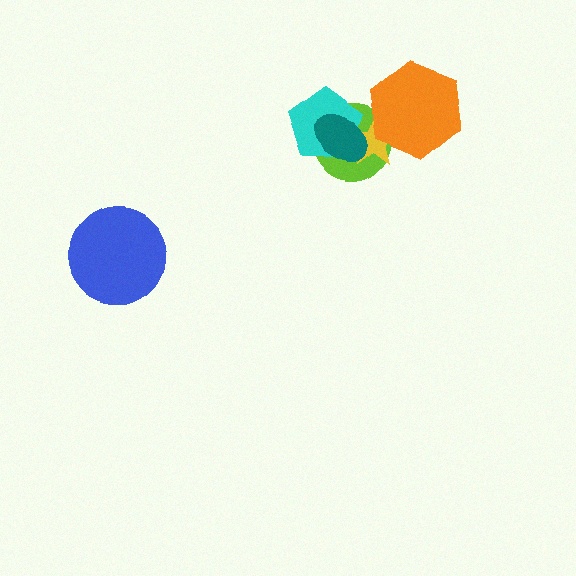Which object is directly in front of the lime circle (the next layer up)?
The yellow star is directly in front of the lime circle.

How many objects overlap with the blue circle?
0 objects overlap with the blue circle.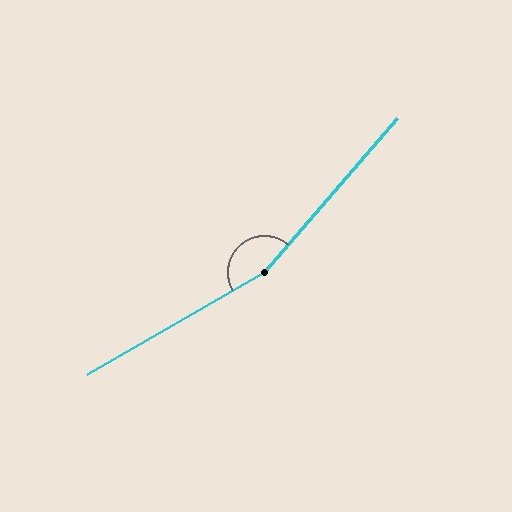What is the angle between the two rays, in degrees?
Approximately 161 degrees.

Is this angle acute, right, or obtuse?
It is obtuse.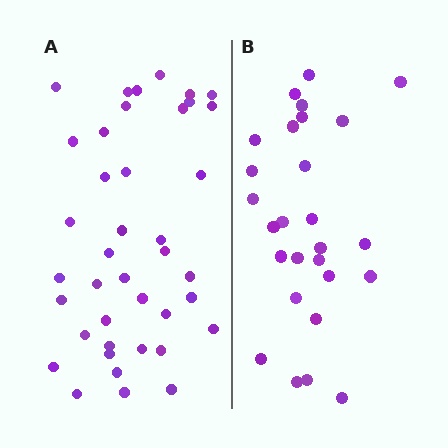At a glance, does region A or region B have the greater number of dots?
Region A (the left region) has more dots.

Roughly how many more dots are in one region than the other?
Region A has approximately 15 more dots than region B.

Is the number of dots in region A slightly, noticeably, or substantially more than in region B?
Region A has substantially more. The ratio is roughly 1.5 to 1.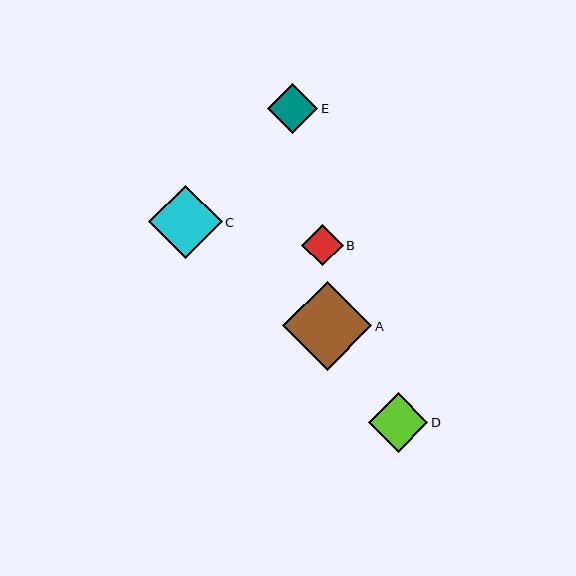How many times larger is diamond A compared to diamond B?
Diamond A is approximately 2.2 times the size of diamond B.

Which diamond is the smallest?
Diamond B is the smallest with a size of approximately 41 pixels.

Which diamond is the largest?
Diamond A is the largest with a size of approximately 89 pixels.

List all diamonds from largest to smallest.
From largest to smallest: A, C, D, E, B.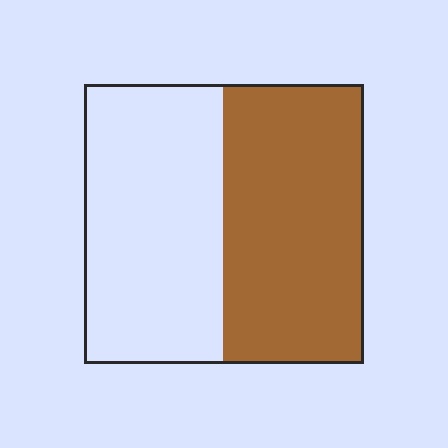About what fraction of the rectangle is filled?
About one half (1/2).